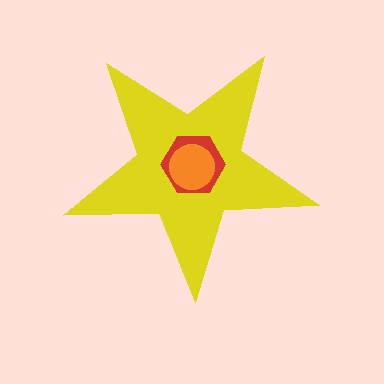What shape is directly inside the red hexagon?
The orange circle.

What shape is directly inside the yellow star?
The red hexagon.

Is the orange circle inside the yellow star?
Yes.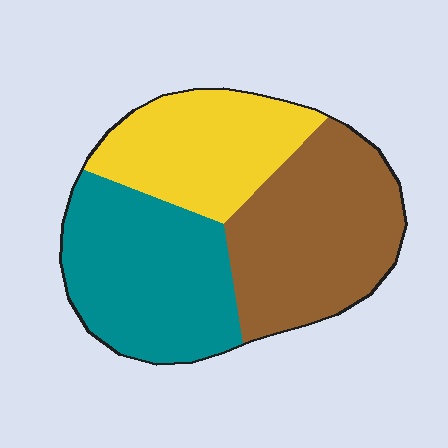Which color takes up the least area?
Yellow, at roughly 25%.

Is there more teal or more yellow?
Teal.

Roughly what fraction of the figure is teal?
Teal covers roughly 35% of the figure.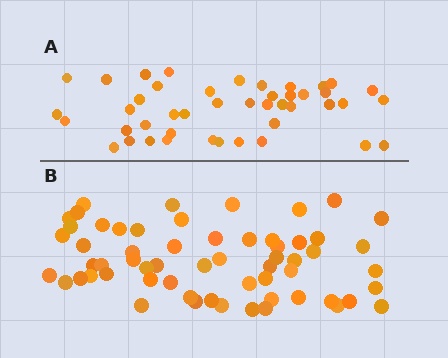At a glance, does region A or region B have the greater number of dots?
Region B (the bottom region) has more dots.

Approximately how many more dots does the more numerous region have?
Region B has approximately 15 more dots than region A.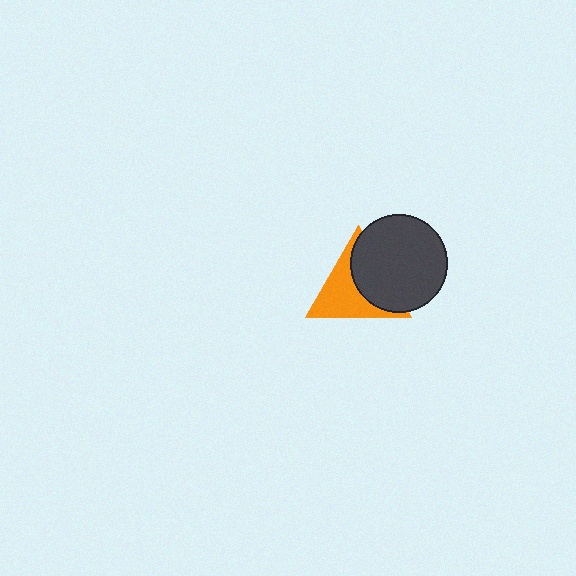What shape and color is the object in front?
The object in front is a dark gray circle.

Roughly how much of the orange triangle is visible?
About half of it is visible (roughly 54%).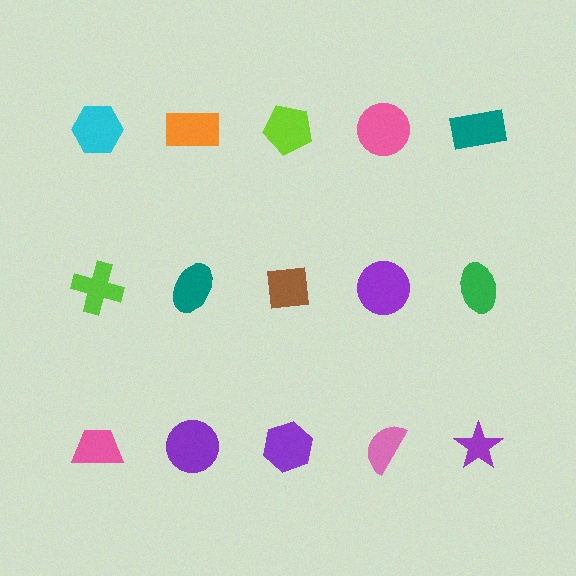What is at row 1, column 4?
A pink circle.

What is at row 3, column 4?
A pink semicircle.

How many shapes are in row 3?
5 shapes.